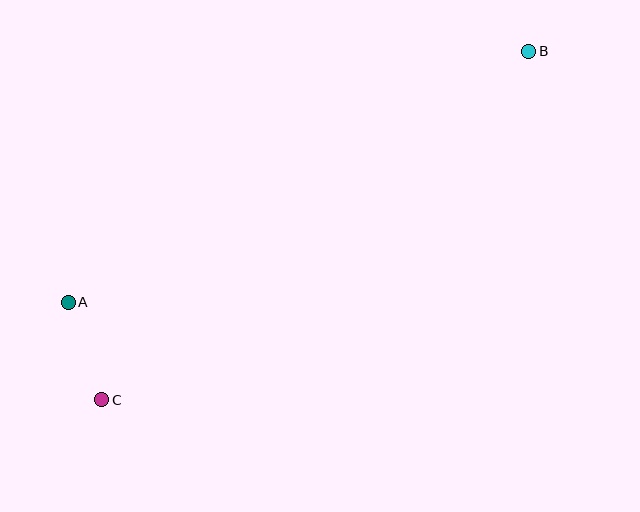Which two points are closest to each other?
Points A and C are closest to each other.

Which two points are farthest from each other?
Points B and C are farthest from each other.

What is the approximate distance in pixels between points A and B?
The distance between A and B is approximately 525 pixels.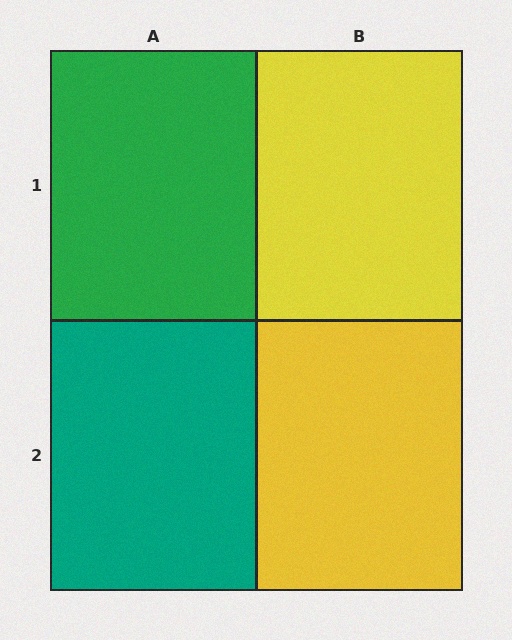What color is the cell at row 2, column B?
Yellow.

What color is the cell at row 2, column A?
Teal.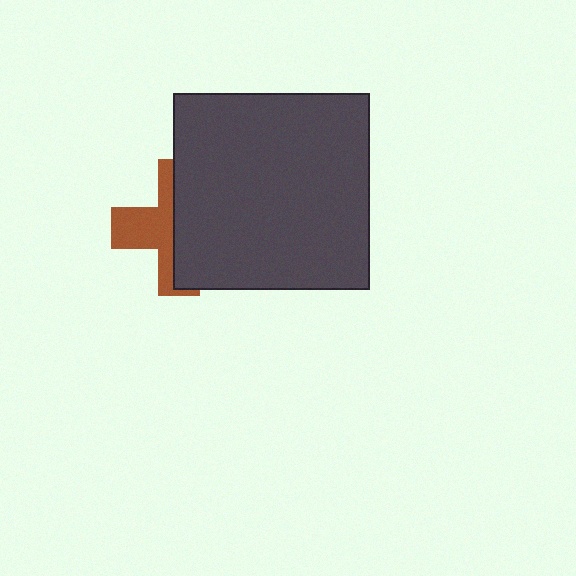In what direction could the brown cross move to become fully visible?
The brown cross could move left. That would shift it out from behind the dark gray square entirely.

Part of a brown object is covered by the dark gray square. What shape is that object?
It is a cross.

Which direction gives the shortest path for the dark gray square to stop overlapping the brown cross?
Moving right gives the shortest separation.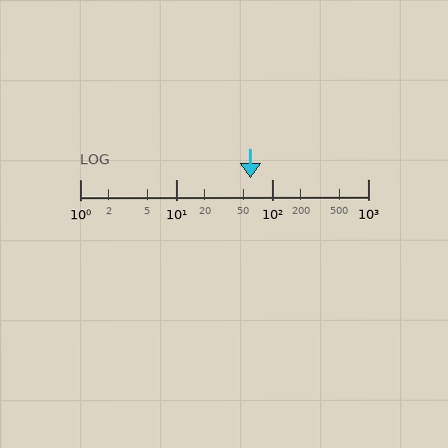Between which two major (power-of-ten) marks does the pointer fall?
The pointer is between 10 and 100.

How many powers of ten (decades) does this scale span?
The scale spans 3 decades, from 1 to 1000.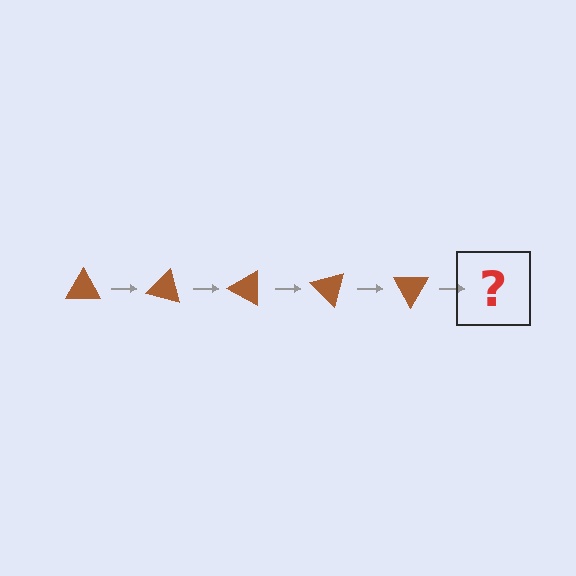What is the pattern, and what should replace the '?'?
The pattern is that the triangle rotates 15 degrees each step. The '?' should be a brown triangle rotated 75 degrees.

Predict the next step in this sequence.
The next step is a brown triangle rotated 75 degrees.